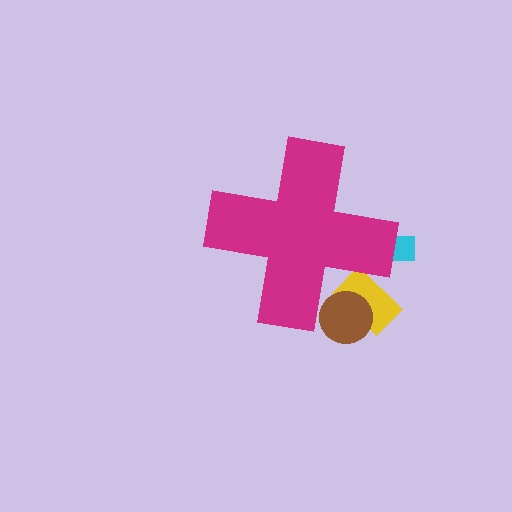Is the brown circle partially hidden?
Yes, the brown circle is partially hidden behind the magenta cross.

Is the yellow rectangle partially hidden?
Yes, the yellow rectangle is partially hidden behind the magenta cross.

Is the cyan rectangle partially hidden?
Yes, the cyan rectangle is partially hidden behind the magenta cross.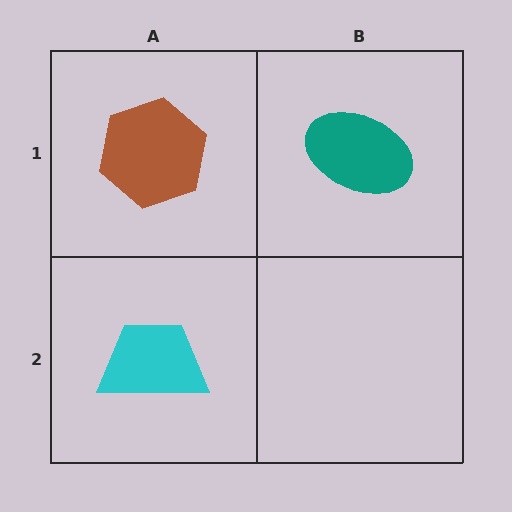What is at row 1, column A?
A brown hexagon.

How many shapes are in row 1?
2 shapes.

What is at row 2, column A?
A cyan trapezoid.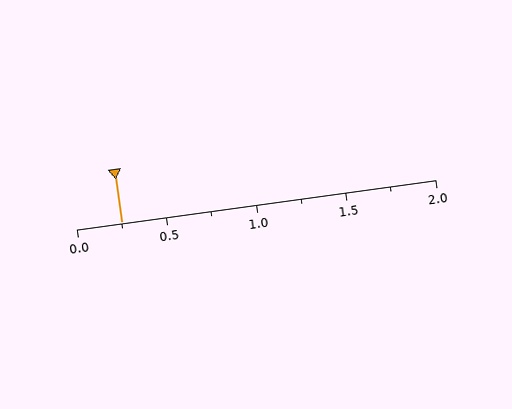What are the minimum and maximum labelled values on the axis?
The axis runs from 0.0 to 2.0.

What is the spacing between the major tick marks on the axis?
The major ticks are spaced 0.5 apart.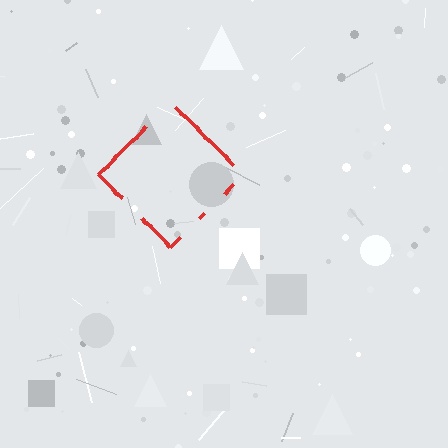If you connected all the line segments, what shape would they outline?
They would outline a diamond.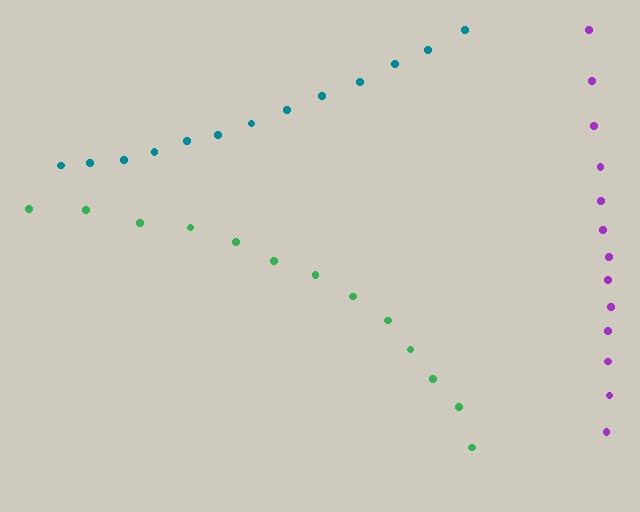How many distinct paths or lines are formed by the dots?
There are 3 distinct paths.